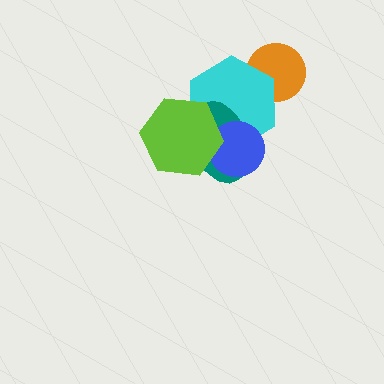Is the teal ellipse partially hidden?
Yes, it is partially covered by another shape.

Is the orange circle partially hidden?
Yes, it is partially covered by another shape.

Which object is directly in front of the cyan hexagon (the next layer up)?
The teal ellipse is directly in front of the cyan hexagon.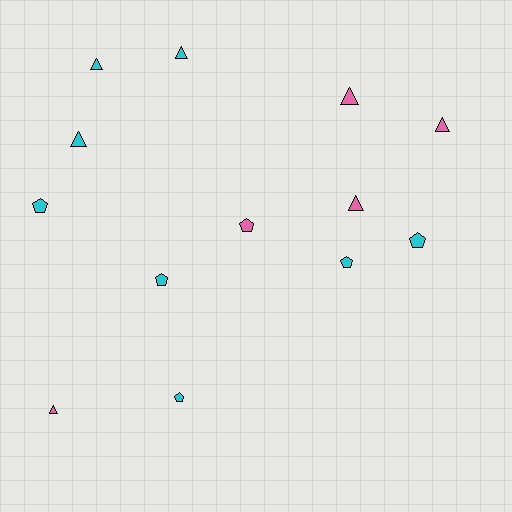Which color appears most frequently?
Cyan, with 8 objects.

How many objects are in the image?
There are 13 objects.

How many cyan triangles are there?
There are 3 cyan triangles.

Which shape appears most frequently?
Triangle, with 7 objects.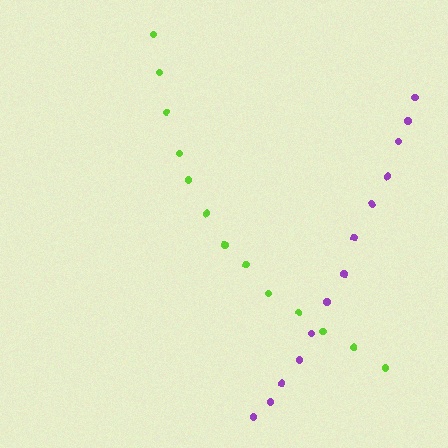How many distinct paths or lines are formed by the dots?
There are 2 distinct paths.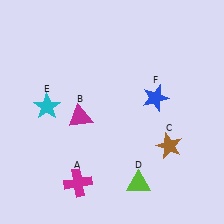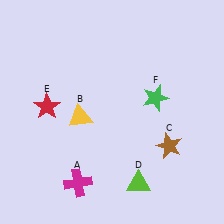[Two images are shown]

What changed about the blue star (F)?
In Image 1, F is blue. In Image 2, it changed to green.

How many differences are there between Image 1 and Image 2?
There are 3 differences between the two images.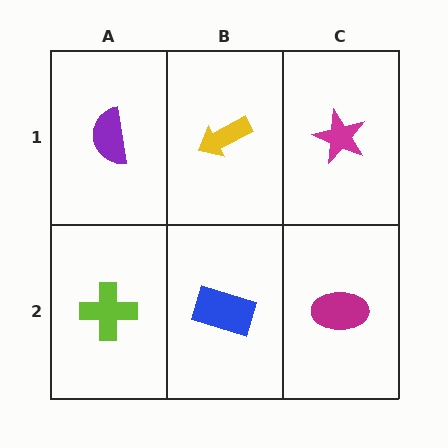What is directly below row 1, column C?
A magenta ellipse.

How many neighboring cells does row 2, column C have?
2.